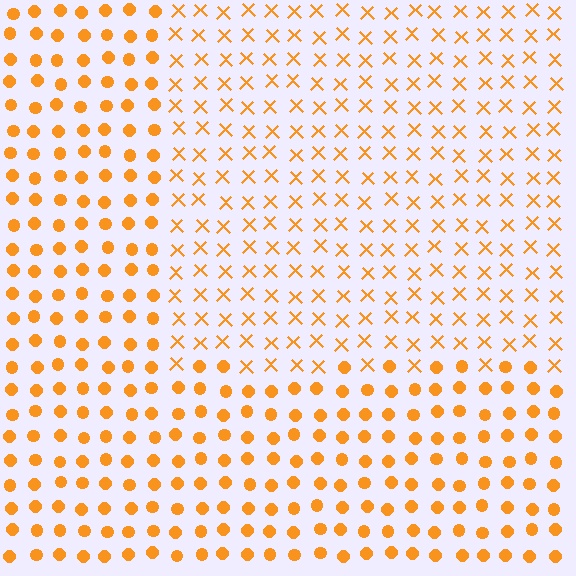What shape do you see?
I see a rectangle.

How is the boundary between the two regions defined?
The boundary is defined by a change in element shape: X marks inside vs. circles outside. All elements share the same color and spacing.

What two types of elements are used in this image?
The image uses X marks inside the rectangle region and circles outside it.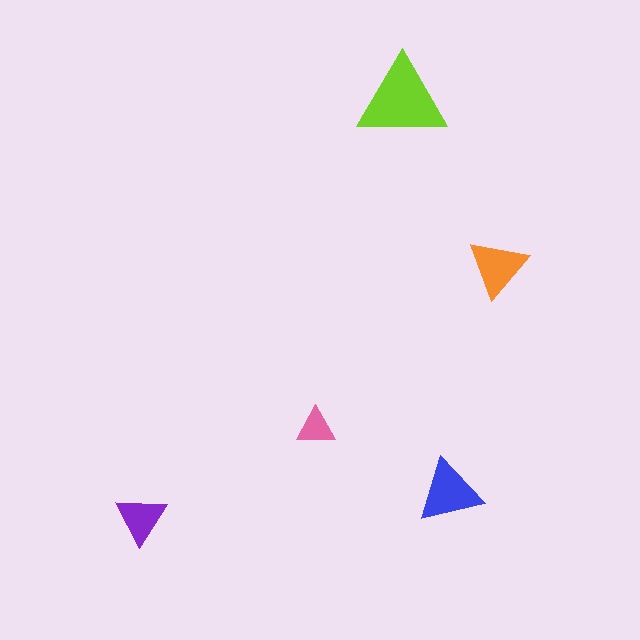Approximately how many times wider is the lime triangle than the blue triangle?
About 1.5 times wider.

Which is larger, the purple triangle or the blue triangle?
The blue one.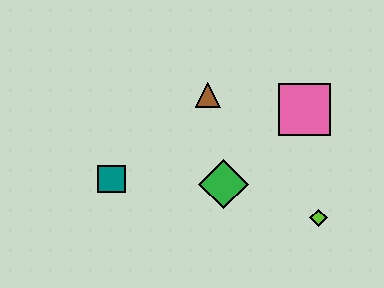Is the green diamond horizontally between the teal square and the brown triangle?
No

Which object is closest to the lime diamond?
The green diamond is closest to the lime diamond.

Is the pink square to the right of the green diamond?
Yes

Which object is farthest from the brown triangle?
The lime diamond is farthest from the brown triangle.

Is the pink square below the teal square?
No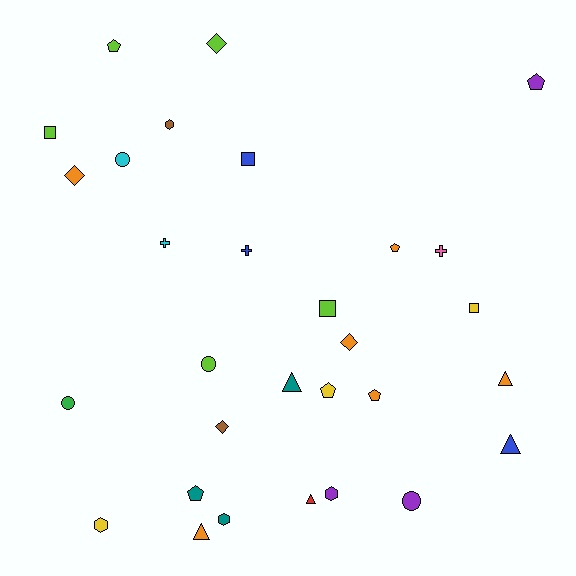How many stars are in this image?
There are no stars.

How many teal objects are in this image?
There are 3 teal objects.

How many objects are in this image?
There are 30 objects.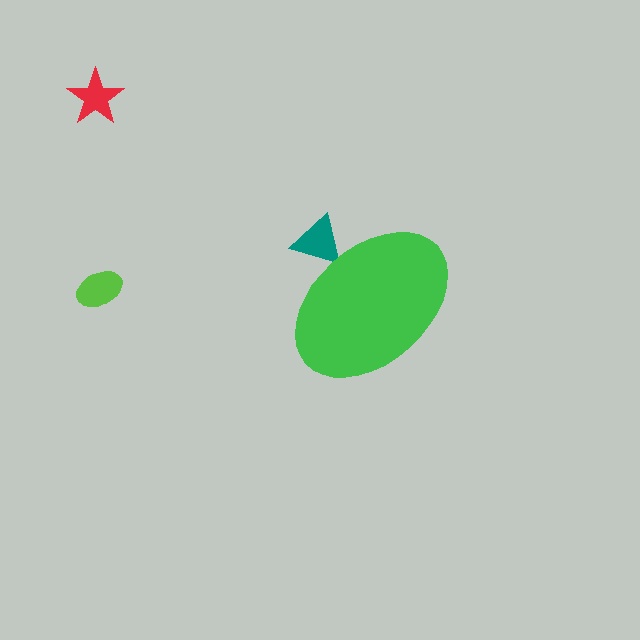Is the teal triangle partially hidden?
Yes, the teal triangle is partially hidden behind the green ellipse.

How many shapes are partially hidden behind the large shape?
1 shape is partially hidden.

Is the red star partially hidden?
No, the red star is fully visible.